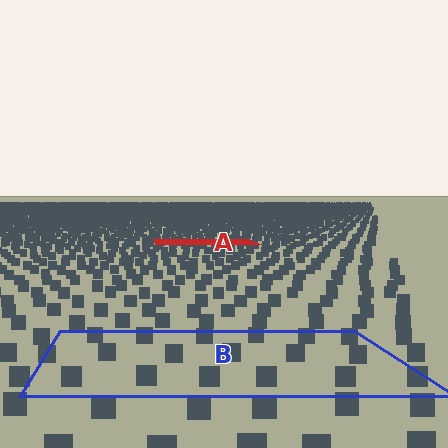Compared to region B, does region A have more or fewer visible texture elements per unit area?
Region A has more texture elements per unit area — they are packed more densely because it is farther away.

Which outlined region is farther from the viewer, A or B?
Region A is farther from the viewer — the texture elements inside it appear smaller and more densely packed.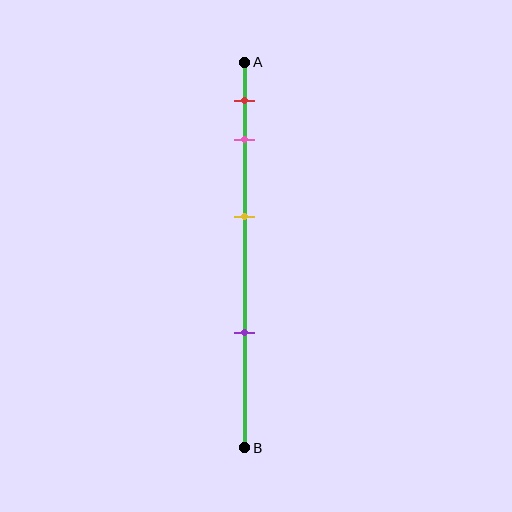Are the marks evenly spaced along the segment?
No, the marks are not evenly spaced.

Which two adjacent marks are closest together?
The red and pink marks are the closest adjacent pair.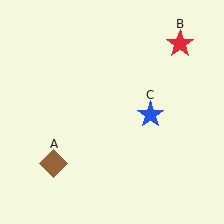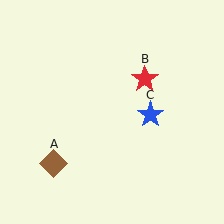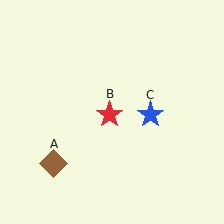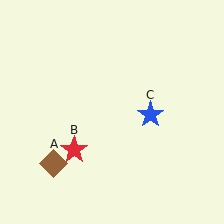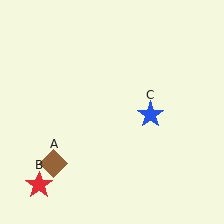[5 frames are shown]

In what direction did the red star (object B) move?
The red star (object B) moved down and to the left.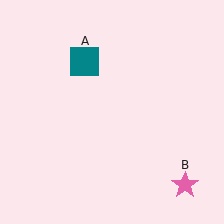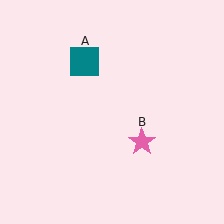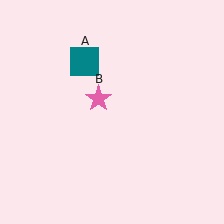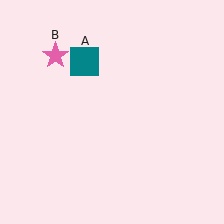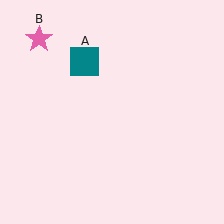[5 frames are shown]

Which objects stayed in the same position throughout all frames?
Teal square (object A) remained stationary.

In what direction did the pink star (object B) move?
The pink star (object B) moved up and to the left.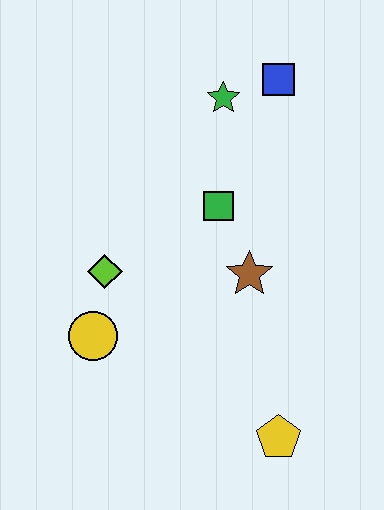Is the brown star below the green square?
Yes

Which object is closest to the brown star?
The green square is closest to the brown star.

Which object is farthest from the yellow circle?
The blue square is farthest from the yellow circle.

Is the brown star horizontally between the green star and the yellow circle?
No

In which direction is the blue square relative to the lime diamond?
The blue square is above the lime diamond.